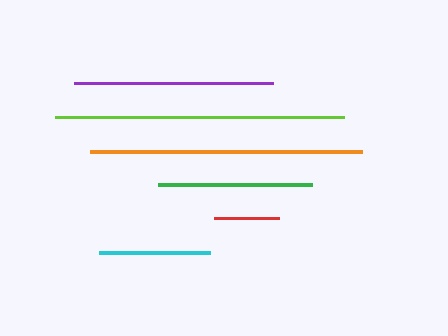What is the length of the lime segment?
The lime segment is approximately 288 pixels long.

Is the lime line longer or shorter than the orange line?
The lime line is longer than the orange line.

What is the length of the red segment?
The red segment is approximately 65 pixels long.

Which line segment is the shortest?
The red line is the shortest at approximately 65 pixels.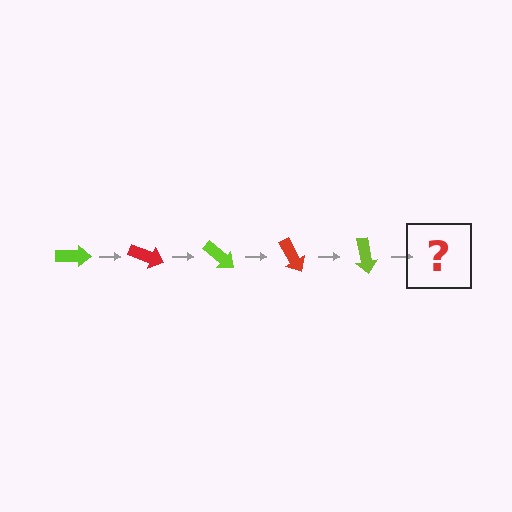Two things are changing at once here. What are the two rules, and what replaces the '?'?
The two rules are that it rotates 20 degrees each step and the color cycles through lime and red. The '?' should be a red arrow, rotated 100 degrees from the start.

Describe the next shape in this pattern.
It should be a red arrow, rotated 100 degrees from the start.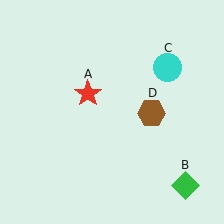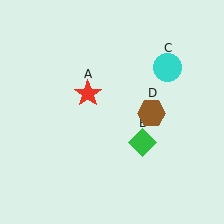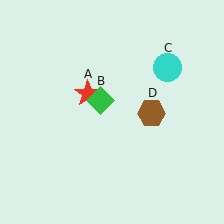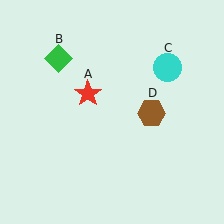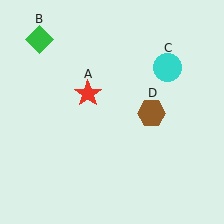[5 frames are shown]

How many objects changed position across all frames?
1 object changed position: green diamond (object B).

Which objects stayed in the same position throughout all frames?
Red star (object A) and cyan circle (object C) and brown hexagon (object D) remained stationary.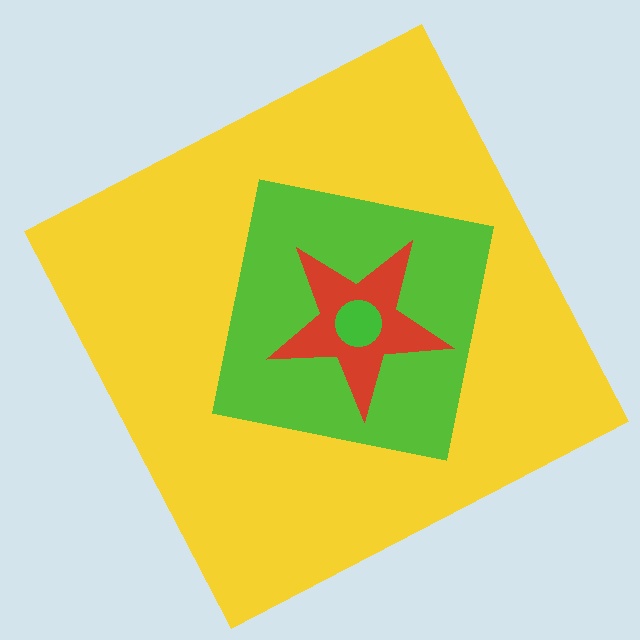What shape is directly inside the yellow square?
The lime square.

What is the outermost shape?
The yellow square.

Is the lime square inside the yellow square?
Yes.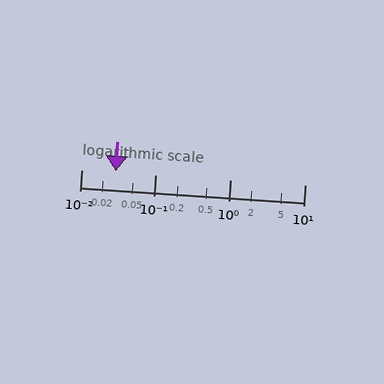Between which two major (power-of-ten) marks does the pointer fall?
The pointer is between 0.01 and 0.1.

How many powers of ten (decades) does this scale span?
The scale spans 3 decades, from 0.01 to 10.